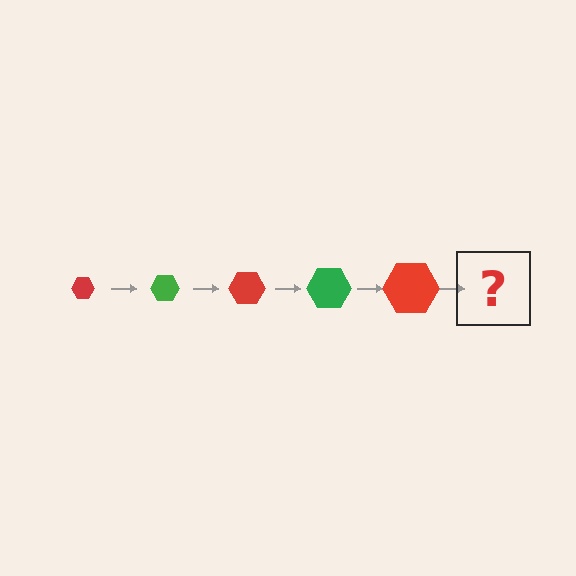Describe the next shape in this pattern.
It should be a green hexagon, larger than the previous one.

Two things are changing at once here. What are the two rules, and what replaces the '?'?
The two rules are that the hexagon grows larger each step and the color cycles through red and green. The '?' should be a green hexagon, larger than the previous one.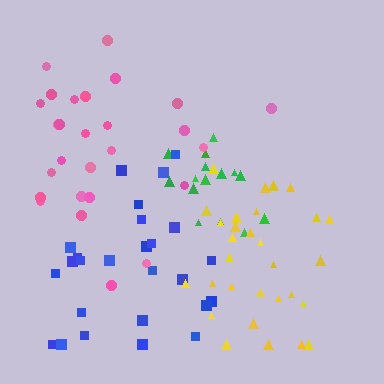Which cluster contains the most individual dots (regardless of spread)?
Yellow (30).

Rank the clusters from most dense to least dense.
green, yellow, blue, pink.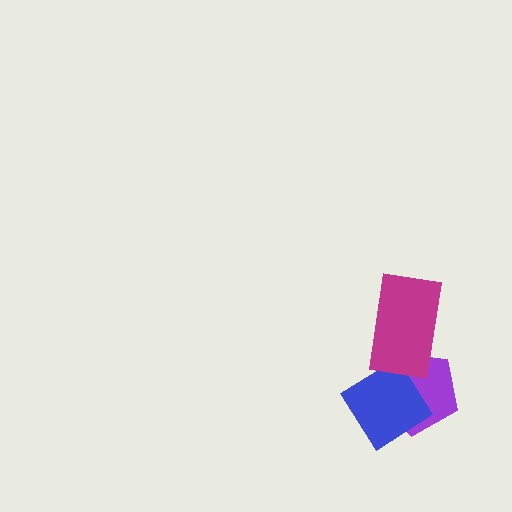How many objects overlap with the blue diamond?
2 objects overlap with the blue diamond.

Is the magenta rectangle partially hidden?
No, no other shape covers it.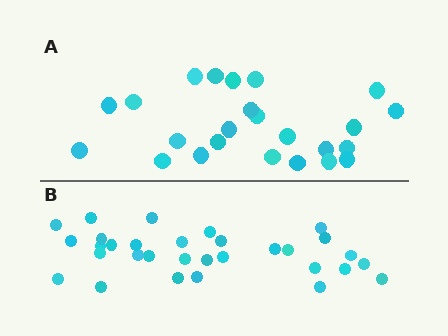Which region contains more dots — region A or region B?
Region B (the bottom region) has more dots.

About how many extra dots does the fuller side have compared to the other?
Region B has roughly 8 or so more dots than region A.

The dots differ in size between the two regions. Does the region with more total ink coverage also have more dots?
No. Region A has more total ink coverage because its dots are larger, but region B actually contains more individual dots. Total area can be misleading — the number of items is what matters here.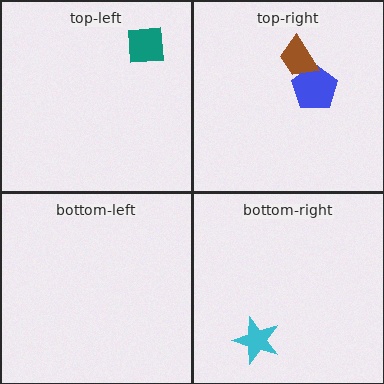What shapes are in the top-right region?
The blue pentagon, the brown trapezoid.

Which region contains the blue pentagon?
The top-right region.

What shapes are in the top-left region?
The teal square.